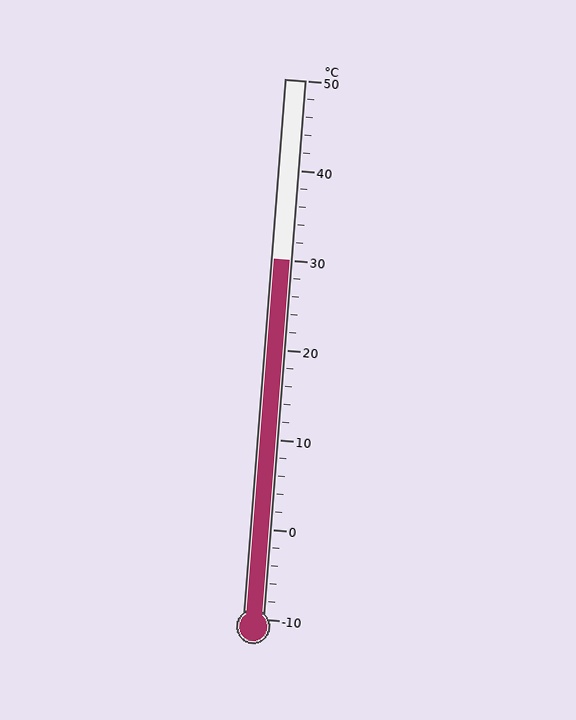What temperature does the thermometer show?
The thermometer shows approximately 30°C.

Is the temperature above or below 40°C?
The temperature is below 40°C.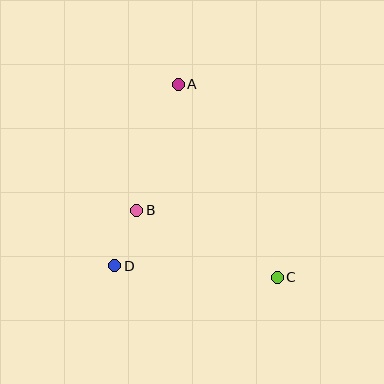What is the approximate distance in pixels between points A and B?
The distance between A and B is approximately 133 pixels.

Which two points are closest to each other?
Points B and D are closest to each other.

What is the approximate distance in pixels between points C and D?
The distance between C and D is approximately 163 pixels.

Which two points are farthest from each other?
Points A and C are farthest from each other.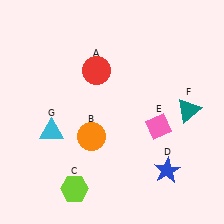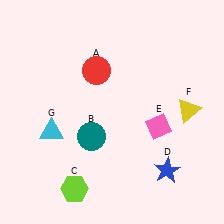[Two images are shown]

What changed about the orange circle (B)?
In Image 1, B is orange. In Image 2, it changed to teal.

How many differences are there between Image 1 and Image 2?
There are 2 differences between the two images.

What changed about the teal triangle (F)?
In Image 1, F is teal. In Image 2, it changed to yellow.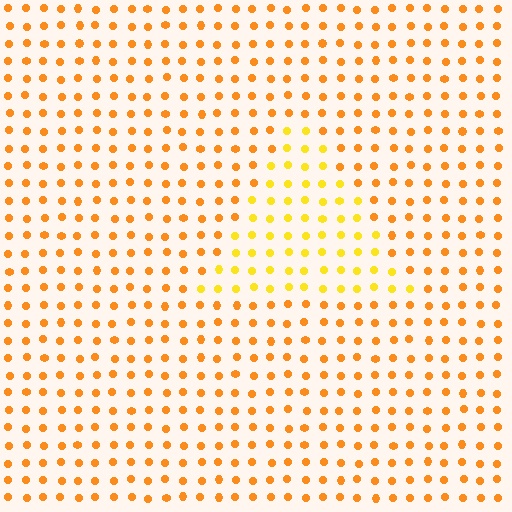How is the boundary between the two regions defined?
The boundary is defined purely by a slight shift in hue (about 24 degrees). Spacing, size, and orientation are identical on both sides.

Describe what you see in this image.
The image is filled with small orange elements in a uniform arrangement. A triangle-shaped region is visible where the elements are tinted to a slightly different hue, forming a subtle color boundary.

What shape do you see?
I see a triangle.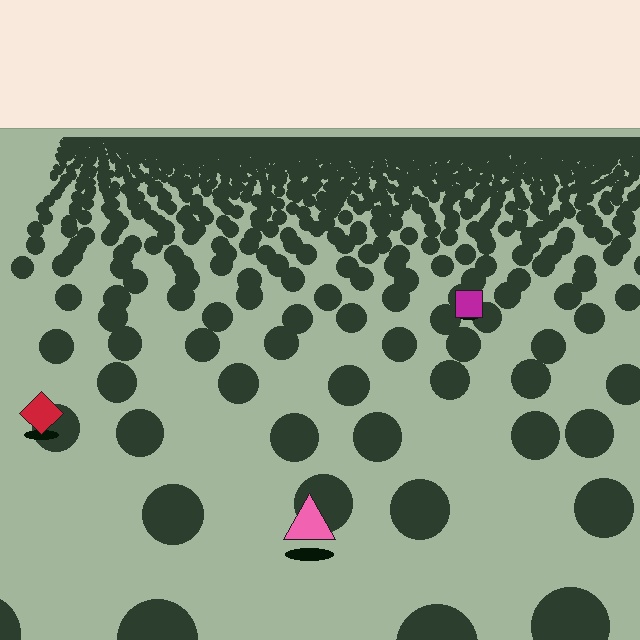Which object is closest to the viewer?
The pink triangle is closest. The texture marks near it are larger and more spread out.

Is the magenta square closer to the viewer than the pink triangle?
No. The pink triangle is closer — you can tell from the texture gradient: the ground texture is coarser near it.